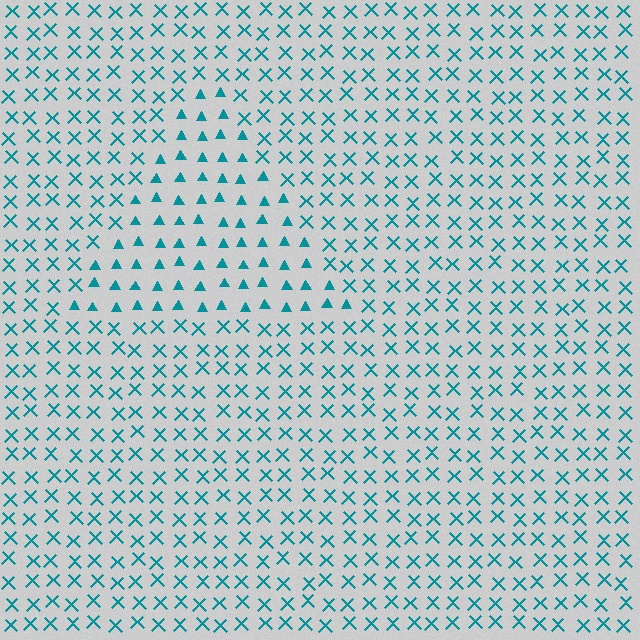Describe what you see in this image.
The image is filled with small teal elements arranged in a uniform grid. A triangle-shaped region contains triangles, while the surrounding area contains X marks. The boundary is defined purely by the change in element shape.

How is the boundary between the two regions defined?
The boundary is defined by a change in element shape: triangles inside vs. X marks outside. All elements share the same color and spacing.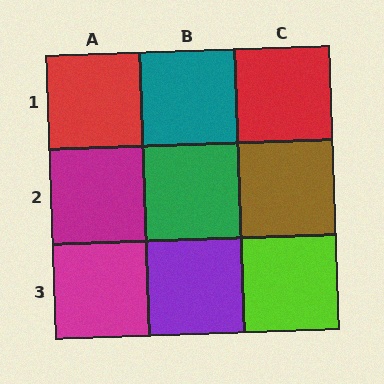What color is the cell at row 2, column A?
Magenta.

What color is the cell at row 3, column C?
Lime.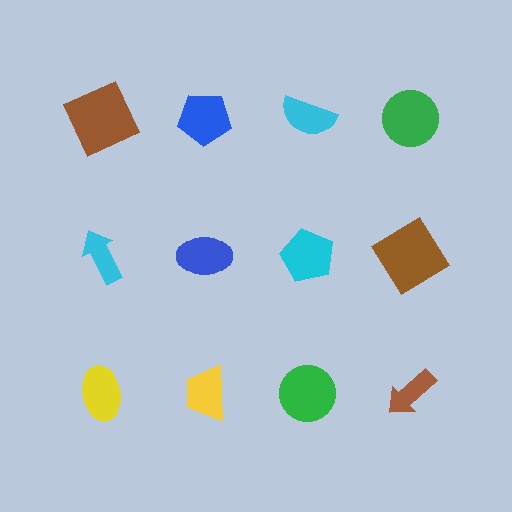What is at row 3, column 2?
A yellow trapezoid.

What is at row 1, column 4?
A green circle.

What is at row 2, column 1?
A cyan arrow.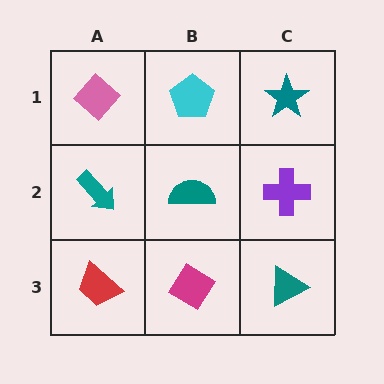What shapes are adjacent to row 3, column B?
A teal semicircle (row 2, column B), a red trapezoid (row 3, column A), a teal triangle (row 3, column C).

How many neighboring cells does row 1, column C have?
2.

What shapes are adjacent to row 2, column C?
A teal star (row 1, column C), a teal triangle (row 3, column C), a teal semicircle (row 2, column B).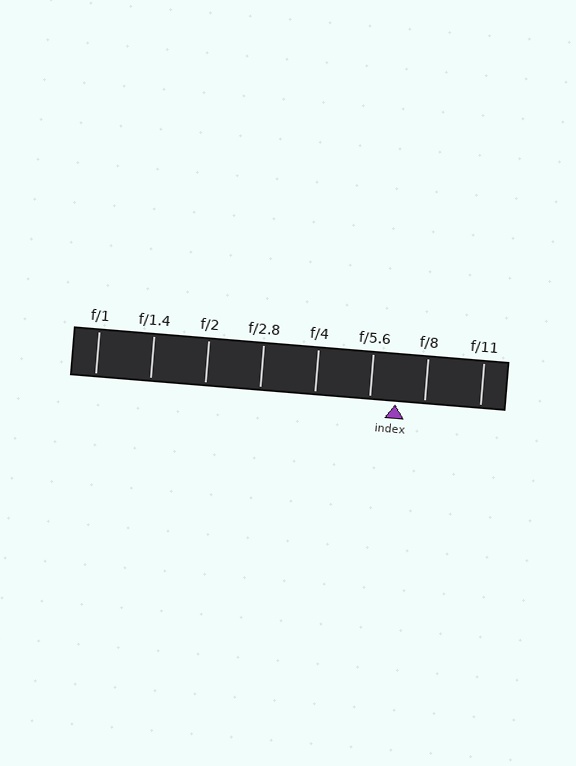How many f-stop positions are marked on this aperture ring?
There are 8 f-stop positions marked.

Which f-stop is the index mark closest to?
The index mark is closest to f/5.6.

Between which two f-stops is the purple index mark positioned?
The index mark is between f/5.6 and f/8.